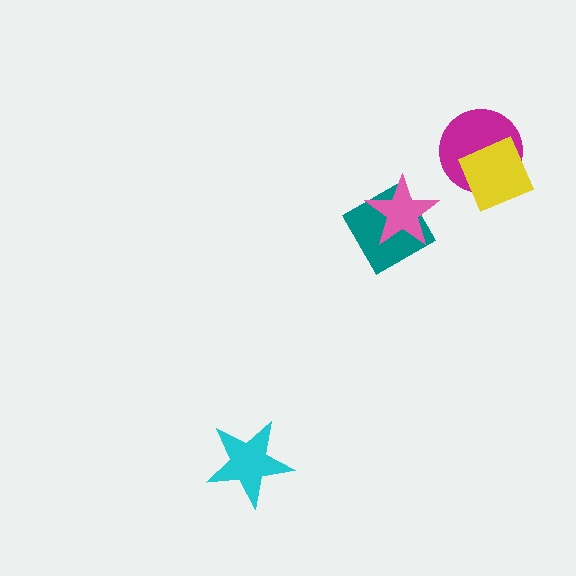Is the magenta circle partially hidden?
Yes, it is partially covered by another shape.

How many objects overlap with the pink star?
1 object overlaps with the pink star.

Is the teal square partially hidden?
Yes, it is partially covered by another shape.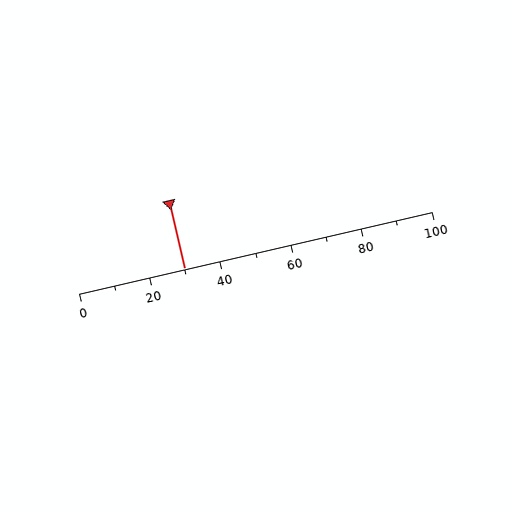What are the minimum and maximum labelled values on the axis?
The axis runs from 0 to 100.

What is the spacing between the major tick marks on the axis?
The major ticks are spaced 20 apart.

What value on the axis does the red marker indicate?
The marker indicates approximately 30.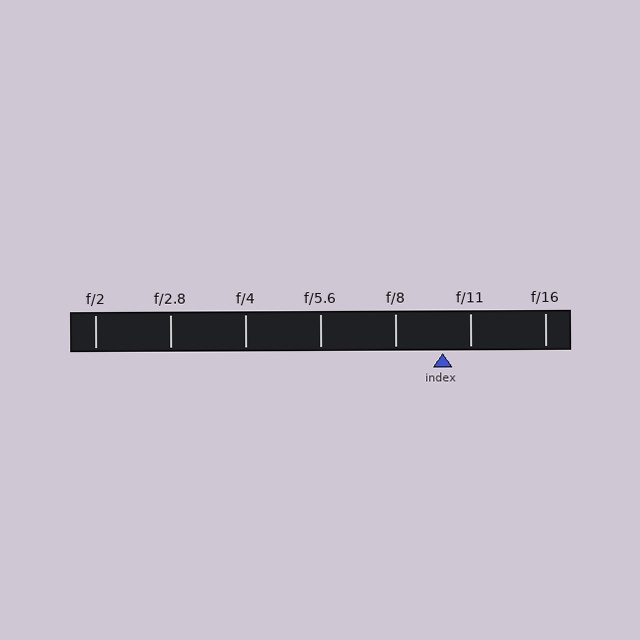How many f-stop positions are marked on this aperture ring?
There are 7 f-stop positions marked.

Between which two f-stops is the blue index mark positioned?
The index mark is between f/8 and f/11.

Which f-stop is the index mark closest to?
The index mark is closest to f/11.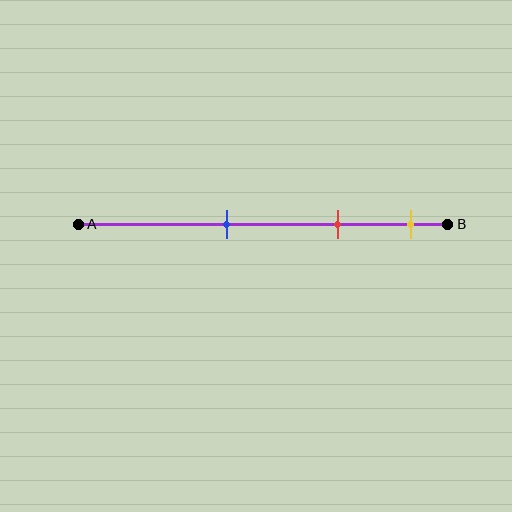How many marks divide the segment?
There are 3 marks dividing the segment.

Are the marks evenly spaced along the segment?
Yes, the marks are approximately evenly spaced.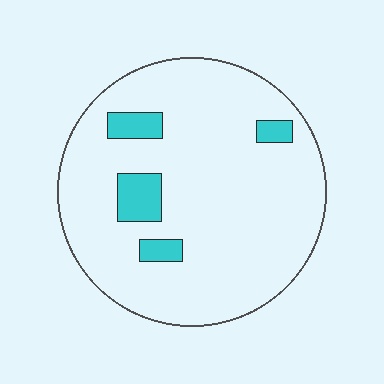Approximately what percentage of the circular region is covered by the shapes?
Approximately 10%.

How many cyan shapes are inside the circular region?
4.